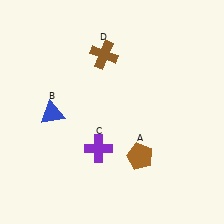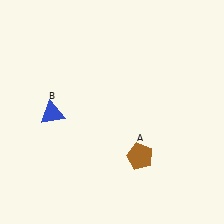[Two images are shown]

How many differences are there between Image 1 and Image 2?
There are 2 differences between the two images.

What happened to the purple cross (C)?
The purple cross (C) was removed in Image 2. It was in the bottom-left area of Image 1.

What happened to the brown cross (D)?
The brown cross (D) was removed in Image 2. It was in the top-left area of Image 1.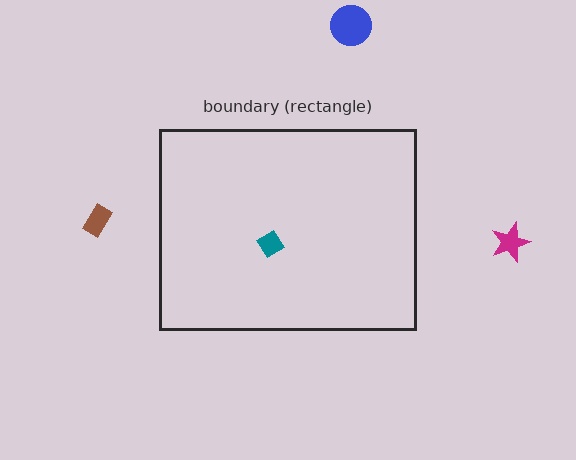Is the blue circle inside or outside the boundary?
Outside.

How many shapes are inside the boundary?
1 inside, 3 outside.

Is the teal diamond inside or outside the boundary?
Inside.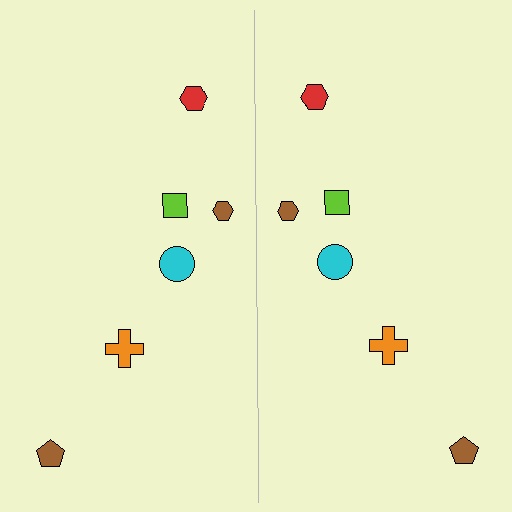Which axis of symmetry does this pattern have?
The pattern has a vertical axis of symmetry running through the center of the image.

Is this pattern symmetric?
Yes, this pattern has bilateral (reflection) symmetry.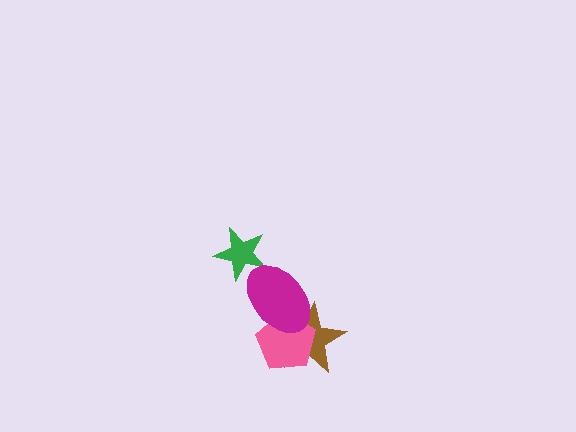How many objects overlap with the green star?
1 object overlaps with the green star.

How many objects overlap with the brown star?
2 objects overlap with the brown star.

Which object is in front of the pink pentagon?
The magenta ellipse is in front of the pink pentagon.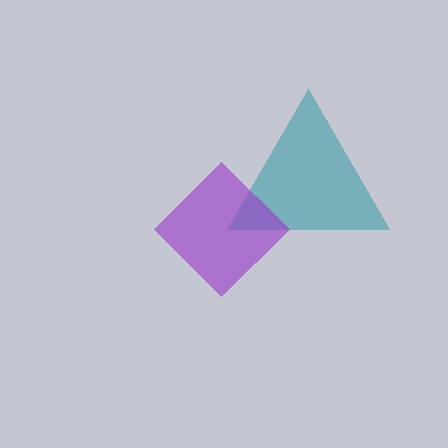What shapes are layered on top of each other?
The layered shapes are: a teal triangle, a purple diamond.